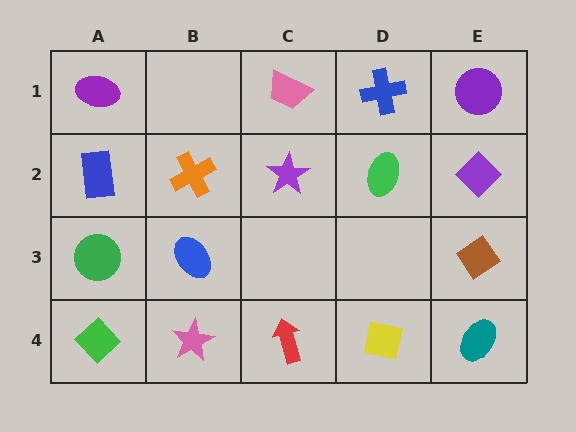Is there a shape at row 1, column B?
No, that cell is empty.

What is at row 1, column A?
A purple ellipse.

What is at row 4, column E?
A teal ellipse.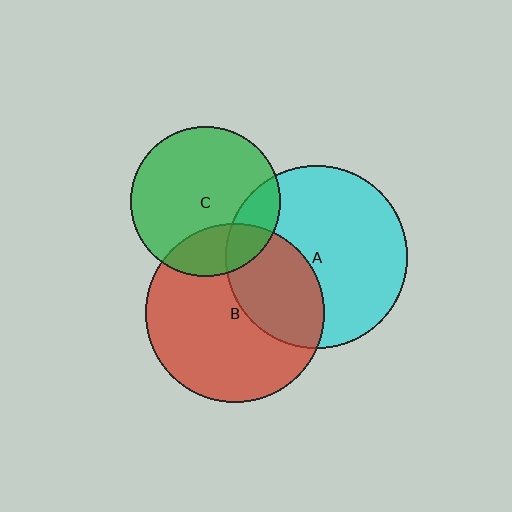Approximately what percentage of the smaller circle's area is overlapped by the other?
Approximately 35%.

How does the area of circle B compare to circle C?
Approximately 1.4 times.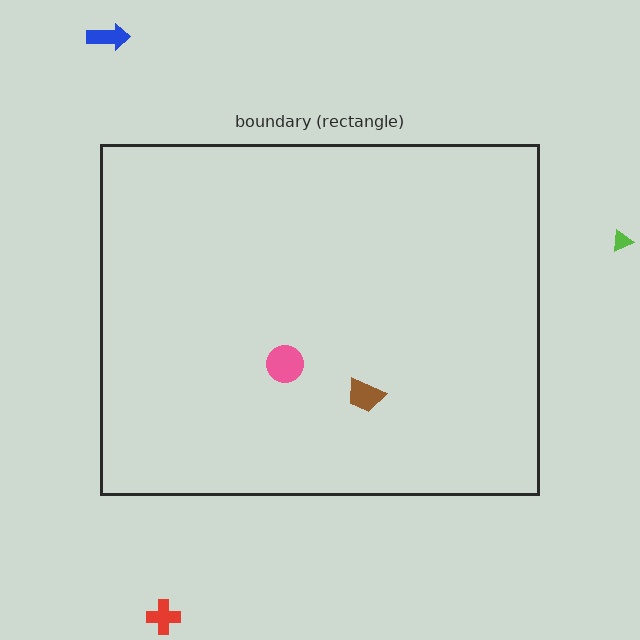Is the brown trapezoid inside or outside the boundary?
Inside.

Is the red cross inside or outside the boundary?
Outside.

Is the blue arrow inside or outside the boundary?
Outside.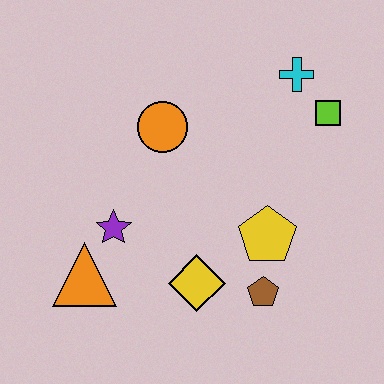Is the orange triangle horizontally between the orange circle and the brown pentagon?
No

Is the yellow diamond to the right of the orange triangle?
Yes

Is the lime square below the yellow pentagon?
No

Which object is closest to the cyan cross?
The lime square is closest to the cyan cross.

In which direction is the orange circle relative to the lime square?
The orange circle is to the left of the lime square.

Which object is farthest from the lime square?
The orange triangle is farthest from the lime square.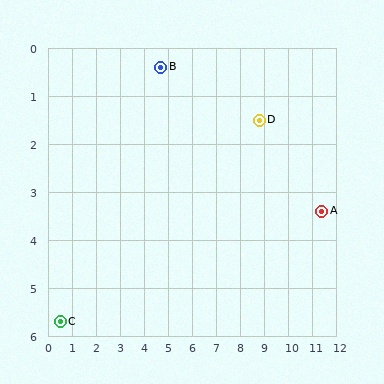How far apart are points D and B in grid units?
Points D and B are about 4.2 grid units apart.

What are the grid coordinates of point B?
Point B is at approximately (4.7, 0.4).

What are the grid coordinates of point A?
Point A is at approximately (11.4, 3.4).